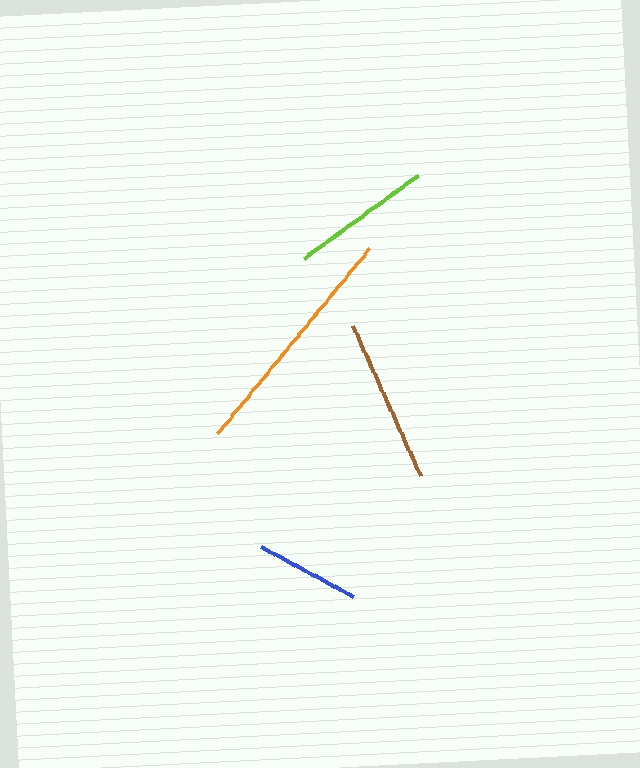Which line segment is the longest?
The orange line is the longest at approximately 240 pixels.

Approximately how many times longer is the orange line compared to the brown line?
The orange line is approximately 1.5 times the length of the brown line.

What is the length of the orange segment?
The orange segment is approximately 240 pixels long.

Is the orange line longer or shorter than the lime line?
The orange line is longer than the lime line.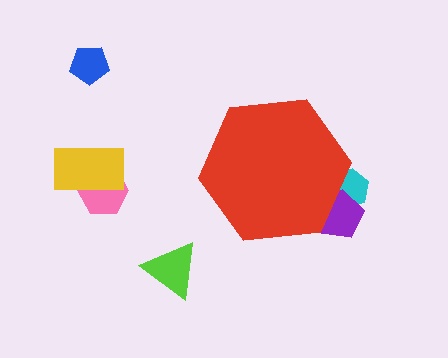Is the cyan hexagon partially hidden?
Yes, the cyan hexagon is partially hidden behind the red hexagon.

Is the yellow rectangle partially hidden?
No, the yellow rectangle is fully visible.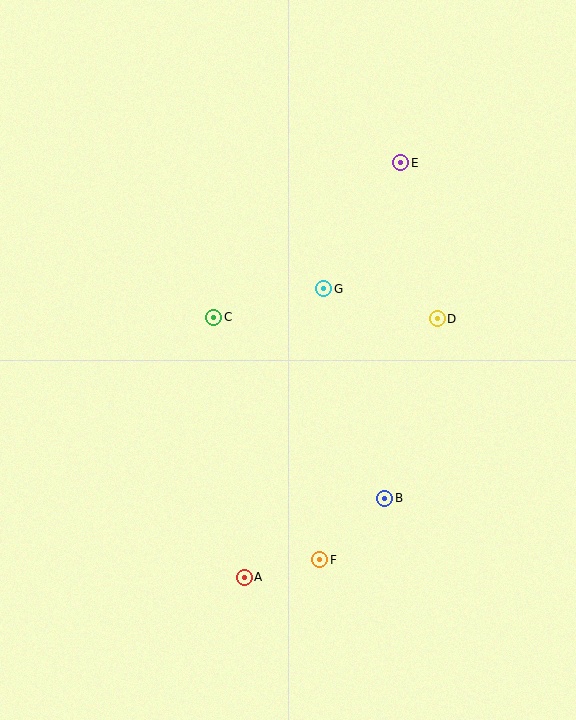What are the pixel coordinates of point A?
Point A is at (244, 577).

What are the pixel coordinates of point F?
Point F is at (320, 560).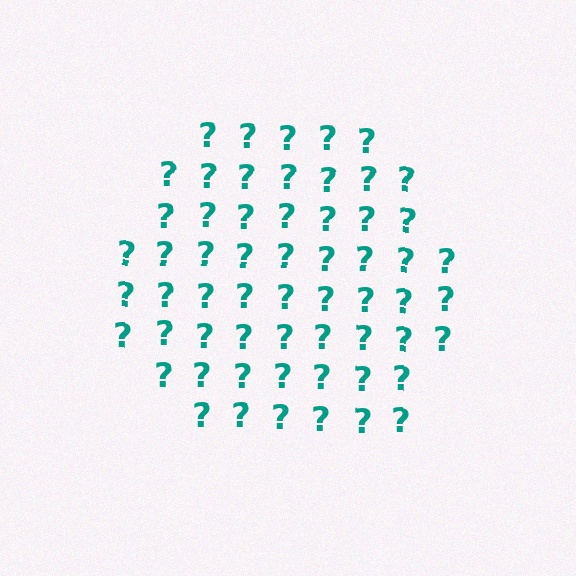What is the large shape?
The large shape is a hexagon.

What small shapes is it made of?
It is made of small question marks.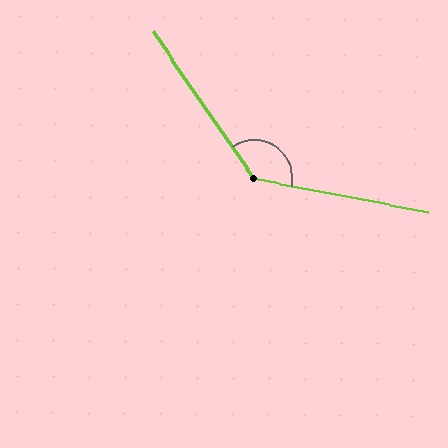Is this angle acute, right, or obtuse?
It is obtuse.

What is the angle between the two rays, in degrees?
Approximately 135 degrees.